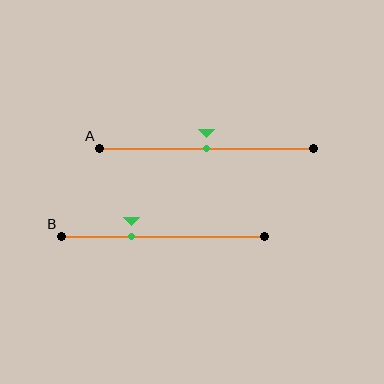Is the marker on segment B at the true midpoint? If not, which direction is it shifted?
No, the marker on segment B is shifted to the left by about 16% of the segment length.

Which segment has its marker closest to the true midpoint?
Segment A has its marker closest to the true midpoint.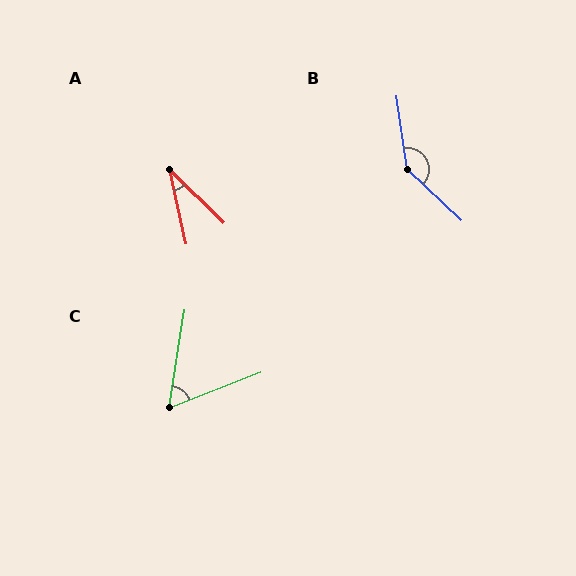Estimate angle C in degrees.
Approximately 59 degrees.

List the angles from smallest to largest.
A (33°), C (59°), B (142°).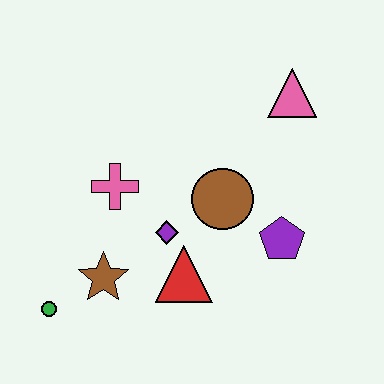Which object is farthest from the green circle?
The pink triangle is farthest from the green circle.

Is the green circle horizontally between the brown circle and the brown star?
No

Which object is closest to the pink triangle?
The brown circle is closest to the pink triangle.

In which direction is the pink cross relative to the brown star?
The pink cross is above the brown star.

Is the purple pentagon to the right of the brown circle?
Yes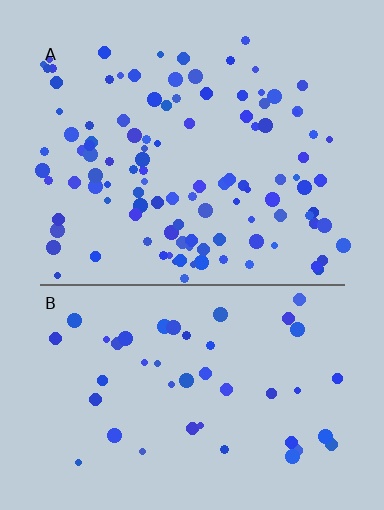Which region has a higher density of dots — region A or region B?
A (the top).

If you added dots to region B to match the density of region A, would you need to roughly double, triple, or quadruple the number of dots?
Approximately double.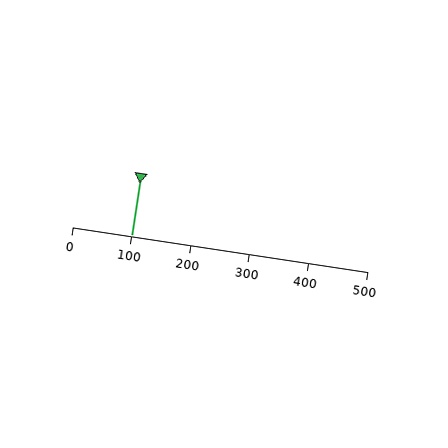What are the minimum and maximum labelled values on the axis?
The axis runs from 0 to 500.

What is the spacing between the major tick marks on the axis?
The major ticks are spaced 100 apart.